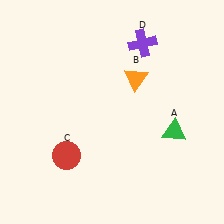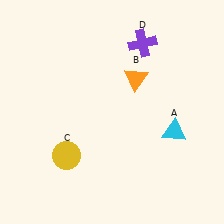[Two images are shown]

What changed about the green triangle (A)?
In Image 1, A is green. In Image 2, it changed to cyan.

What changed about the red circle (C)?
In Image 1, C is red. In Image 2, it changed to yellow.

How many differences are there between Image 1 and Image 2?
There are 2 differences between the two images.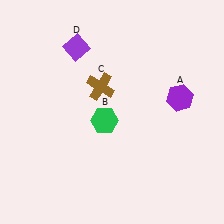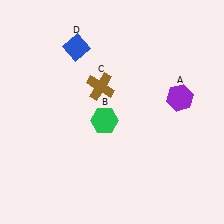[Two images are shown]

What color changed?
The diamond (D) changed from purple in Image 1 to blue in Image 2.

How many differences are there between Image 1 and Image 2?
There is 1 difference between the two images.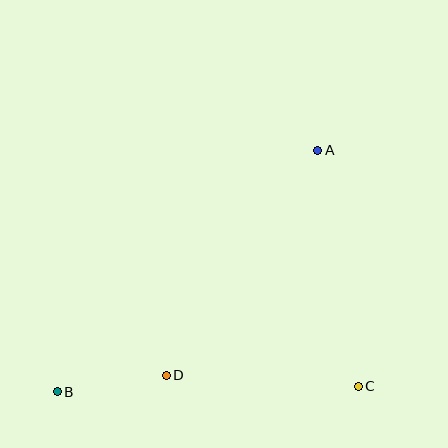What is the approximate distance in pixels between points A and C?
The distance between A and C is approximately 239 pixels.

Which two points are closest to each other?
Points B and D are closest to each other.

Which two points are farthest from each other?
Points A and B are farthest from each other.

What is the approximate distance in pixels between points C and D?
The distance between C and D is approximately 193 pixels.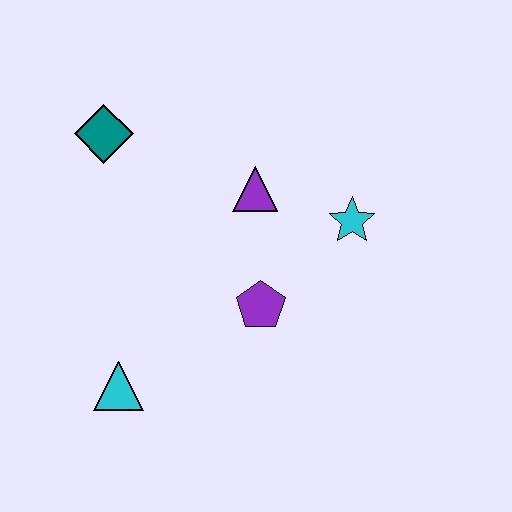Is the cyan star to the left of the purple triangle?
No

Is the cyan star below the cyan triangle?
No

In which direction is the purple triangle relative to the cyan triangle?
The purple triangle is above the cyan triangle.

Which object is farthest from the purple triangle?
The cyan triangle is farthest from the purple triangle.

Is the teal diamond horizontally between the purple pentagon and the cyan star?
No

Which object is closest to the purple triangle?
The cyan star is closest to the purple triangle.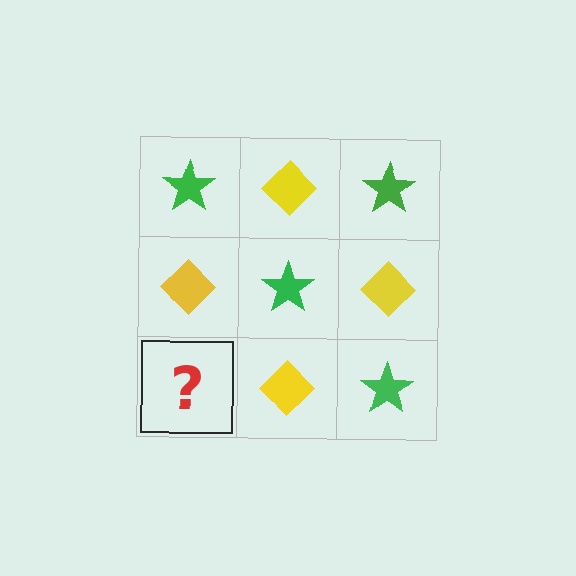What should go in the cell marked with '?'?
The missing cell should contain a green star.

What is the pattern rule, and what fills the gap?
The rule is that it alternates green star and yellow diamond in a checkerboard pattern. The gap should be filled with a green star.